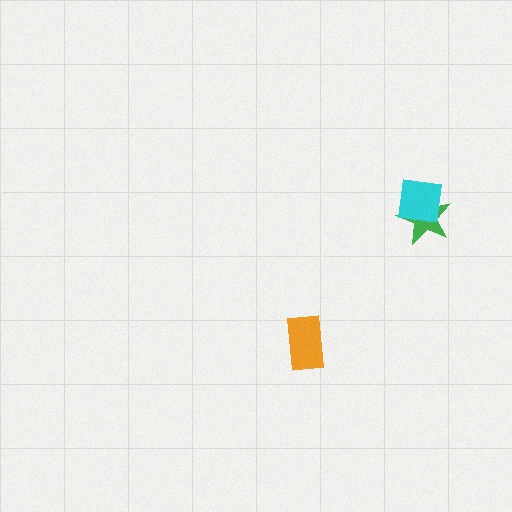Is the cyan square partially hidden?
No, no other shape covers it.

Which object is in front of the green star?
The cyan square is in front of the green star.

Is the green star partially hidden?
Yes, it is partially covered by another shape.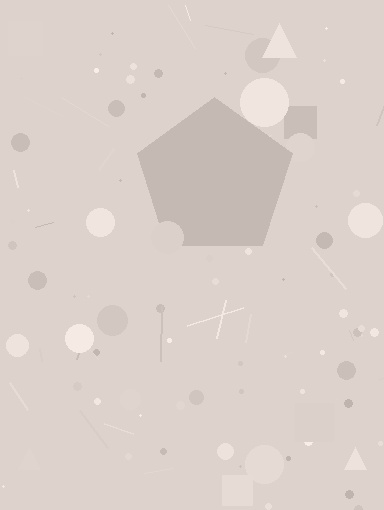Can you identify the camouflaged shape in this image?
The camouflaged shape is a pentagon.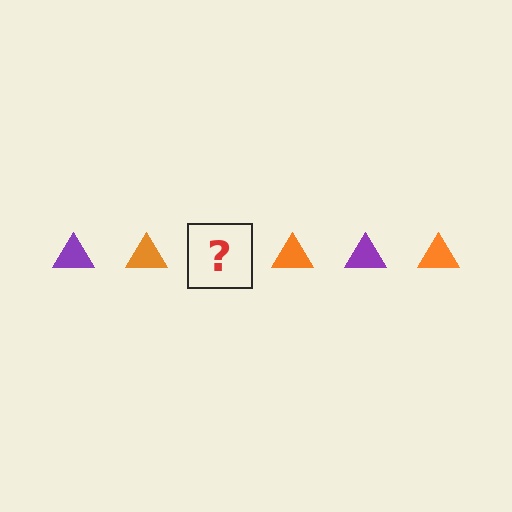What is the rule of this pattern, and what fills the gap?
The rule is that the pattern cycles through purple, orange triangles. The gap should be filled with a purple triangle.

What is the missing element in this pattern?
The missing element is a purple triangle.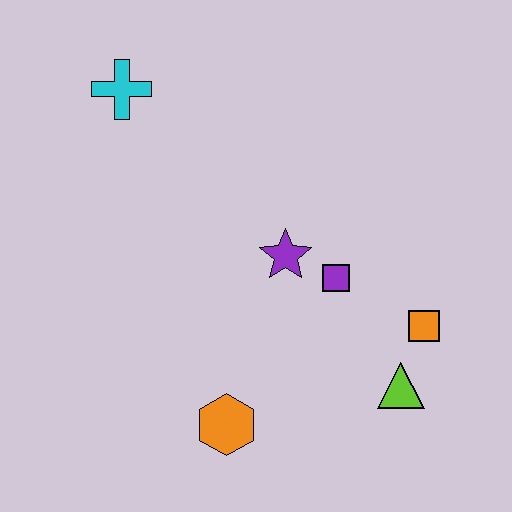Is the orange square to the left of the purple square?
No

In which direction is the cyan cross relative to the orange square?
The cyan cross is to the left of the orange square.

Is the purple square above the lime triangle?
Yes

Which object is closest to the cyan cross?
The purple star is closest to the cyan cross.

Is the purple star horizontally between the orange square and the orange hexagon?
Yes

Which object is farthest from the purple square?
The cyan cross is farthest from the purple square.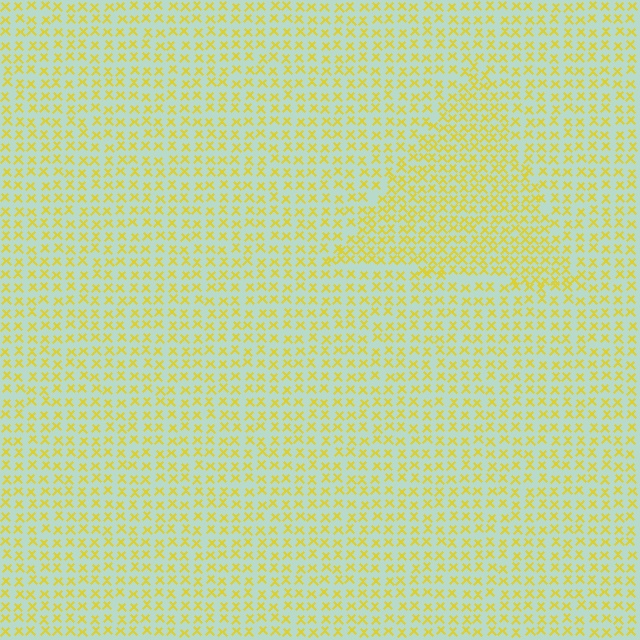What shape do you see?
I see a triangle.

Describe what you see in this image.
The image contains small yellow elements arranged at two different densities. A triangle-shaped region is visible where the elements are more densely packed than the surrounding area.